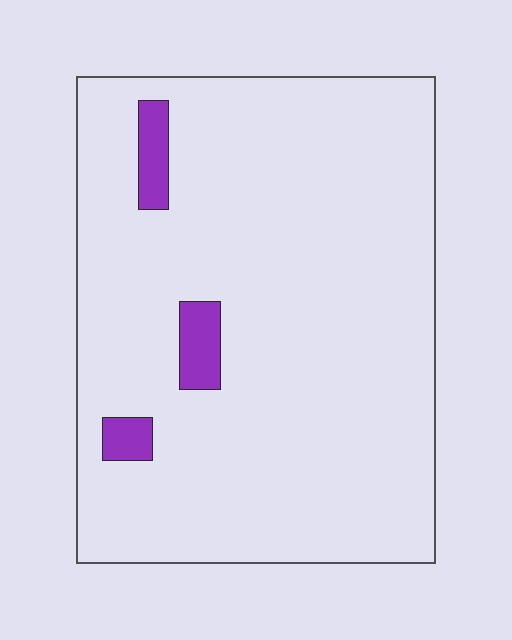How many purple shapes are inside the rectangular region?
3.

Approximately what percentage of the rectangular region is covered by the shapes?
Approximately 5%.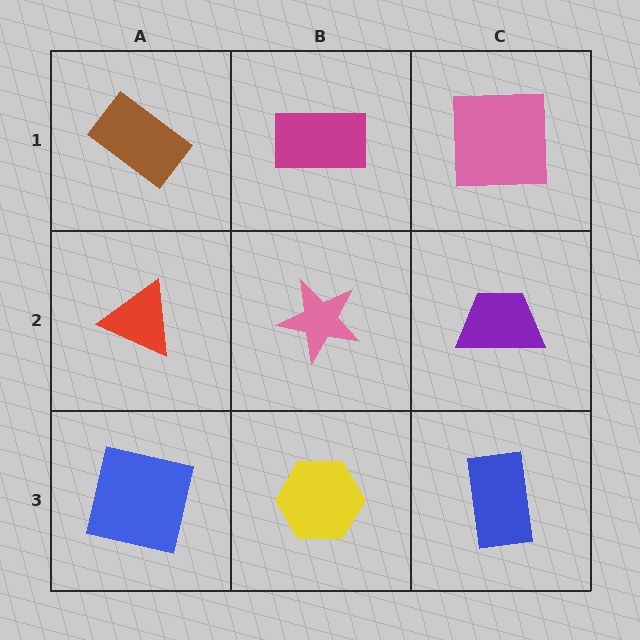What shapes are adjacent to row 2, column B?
A magenta rectangle (row 1, column B), a yellow hexagon (row 3, column B), a red triangle (row 2, column A), a purple trapezoid (row 2, column C).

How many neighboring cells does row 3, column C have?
2.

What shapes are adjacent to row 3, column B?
A pink star (row 2, column B), a blue square (row 3, column A), a blue rectangle (row 3, column C).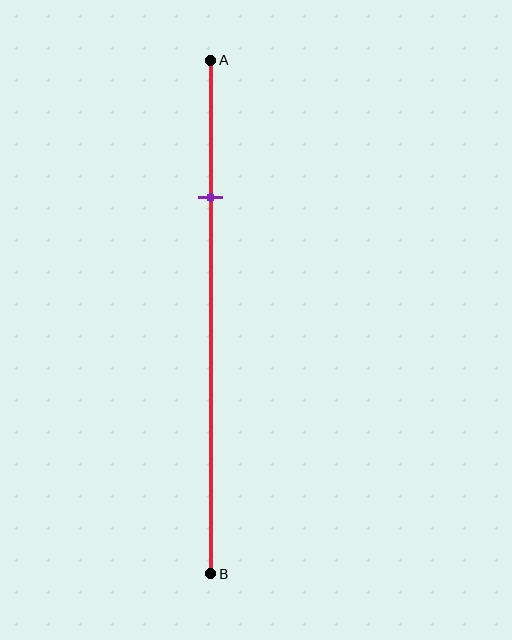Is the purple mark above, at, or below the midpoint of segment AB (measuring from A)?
The purple mark is above the midpoint of segment AB.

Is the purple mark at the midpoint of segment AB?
No, the mark is at about 25% from A, not at the 50% midpoint.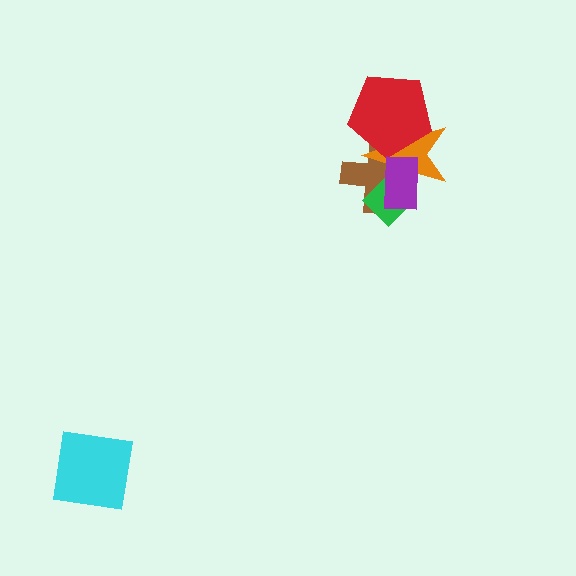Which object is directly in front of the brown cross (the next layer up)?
The green diamond is directly in front of the brown cross.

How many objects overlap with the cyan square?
0 objects overlap with the cyan square.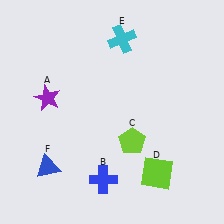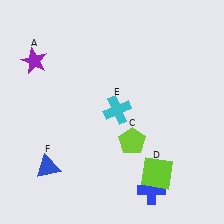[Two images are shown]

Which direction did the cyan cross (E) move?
The cyan cross (E) moved down.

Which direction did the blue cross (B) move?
The blue cross (B) moved right.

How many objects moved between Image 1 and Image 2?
3 objects moved between the two images.